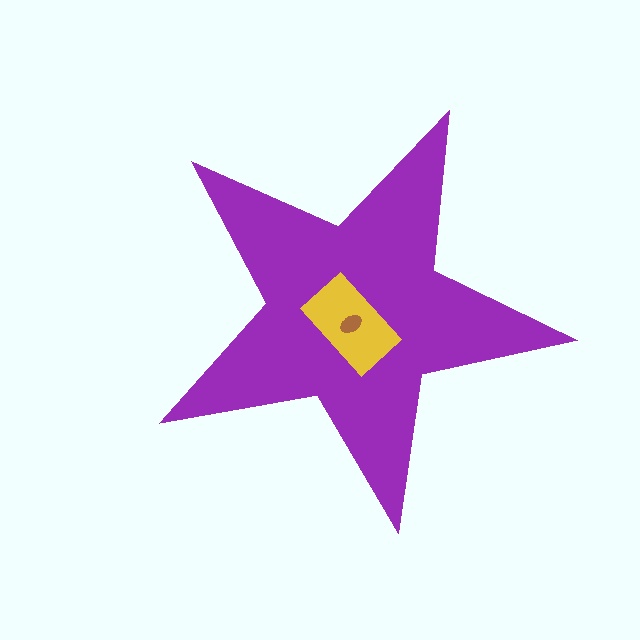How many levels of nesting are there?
3.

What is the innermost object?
The brown ellipse.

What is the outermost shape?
The purple star.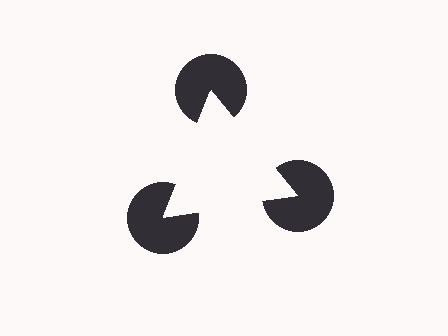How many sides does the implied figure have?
3 sides.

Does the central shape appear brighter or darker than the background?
It typically appears slightly brighter than the background, even though no actual brightness change is drawn.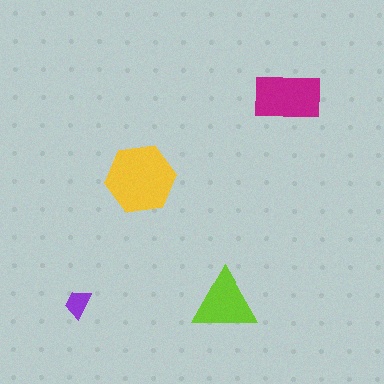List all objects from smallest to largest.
The purple trapezoid, the lime triangle, the magenta rectangle, the yellow hexagon.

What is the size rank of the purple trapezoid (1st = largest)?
4th.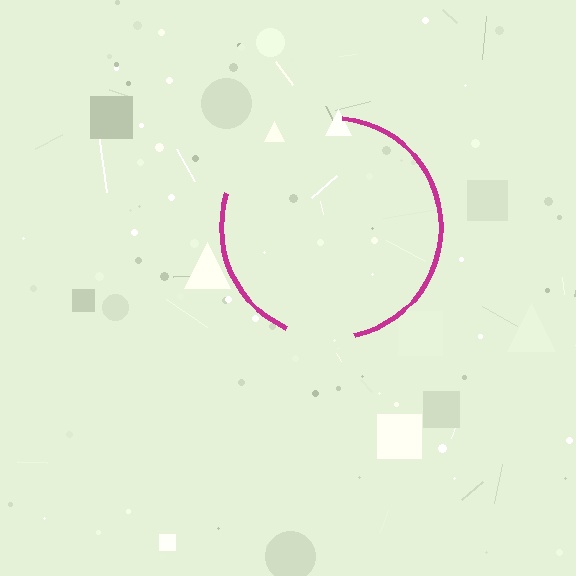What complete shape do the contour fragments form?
The contour fragments form a circle.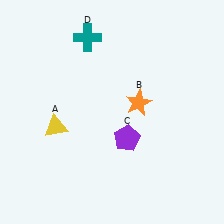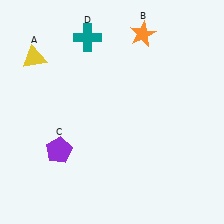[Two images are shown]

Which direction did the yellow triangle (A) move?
The yellow triangle (A) moved up.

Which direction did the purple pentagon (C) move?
The purple pentagon (C) moved left.